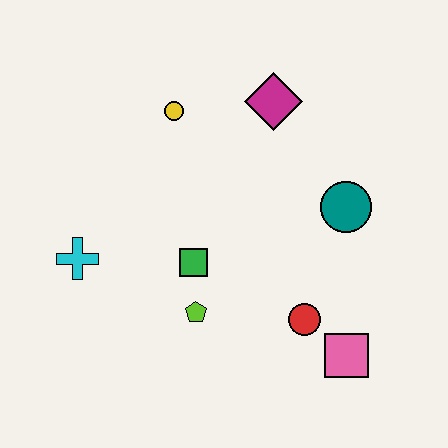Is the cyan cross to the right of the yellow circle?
No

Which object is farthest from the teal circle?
The cyan cross is farthest from the teal circle.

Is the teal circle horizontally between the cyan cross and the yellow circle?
No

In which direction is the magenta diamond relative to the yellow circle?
The magenta diamond is to the right of the yellow circle.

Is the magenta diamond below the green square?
No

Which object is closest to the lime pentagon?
The green square is closest to the lime pentagon.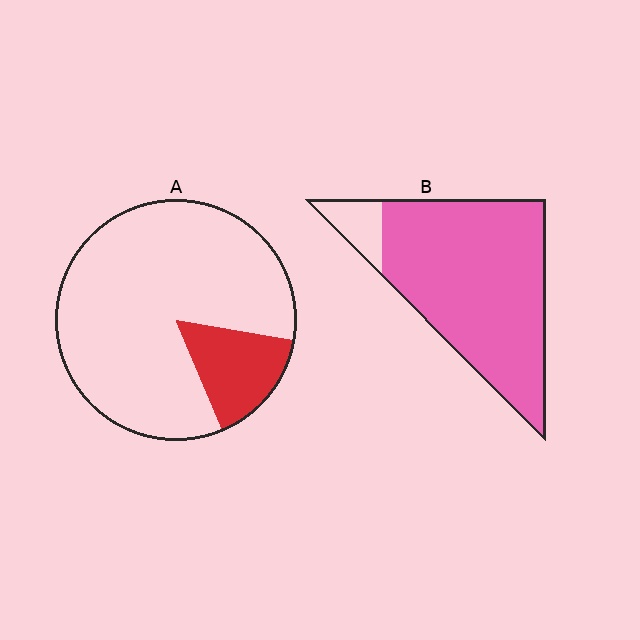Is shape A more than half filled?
No.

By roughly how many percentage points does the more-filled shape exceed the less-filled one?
By roughly 75 percentage points (B over A).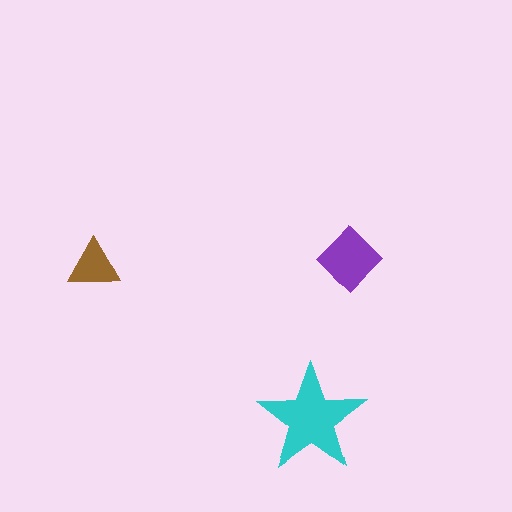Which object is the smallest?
The brown triangle.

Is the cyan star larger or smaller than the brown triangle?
Larger.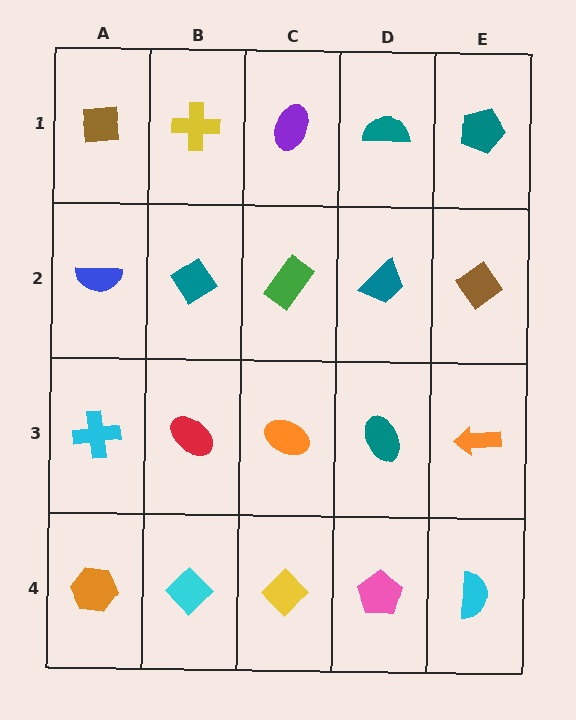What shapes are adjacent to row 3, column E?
A brown diamond (row 2, column E), a cyan semicircle (row 4, column E), a teal ellipse (row 3, column D).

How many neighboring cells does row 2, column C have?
4.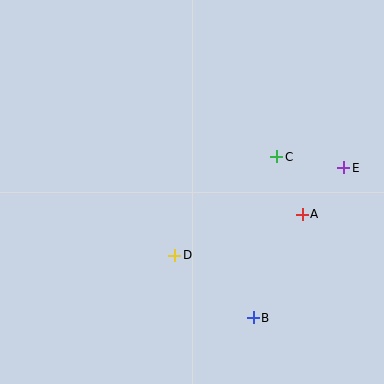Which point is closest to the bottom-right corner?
Point B is closest to the bottom-right corner.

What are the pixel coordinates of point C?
Point C is at (277, 157).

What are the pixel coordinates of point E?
Point E is at (344, 168).